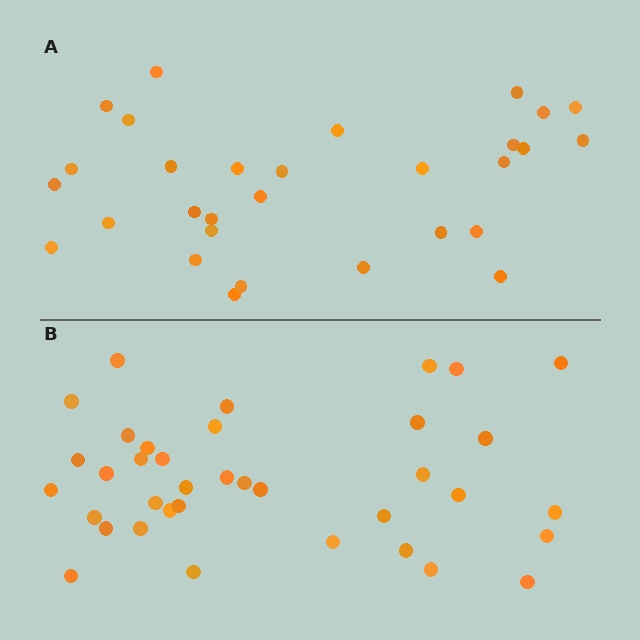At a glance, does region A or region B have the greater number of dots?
Region B (the bottom region) has more dots.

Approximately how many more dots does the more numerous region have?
Region B has roughly 8 or so more dots than region A.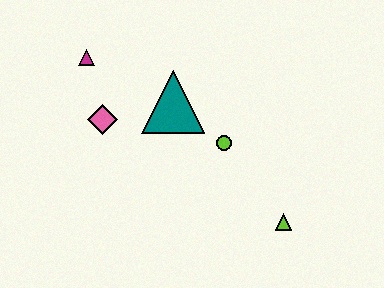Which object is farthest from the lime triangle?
The magenta triangle is farthest from the lime triangle.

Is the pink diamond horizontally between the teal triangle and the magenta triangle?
Yes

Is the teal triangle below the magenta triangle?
Yes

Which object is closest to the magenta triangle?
The pink diamond is closest to the magenta triangle.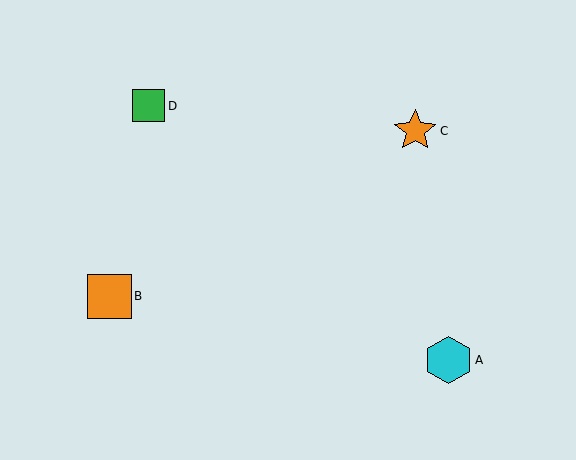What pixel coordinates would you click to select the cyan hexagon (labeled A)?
Click at (448, 360) to select the cyan hexagon A.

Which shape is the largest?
The cyan hexagon (labeled A) is the largest.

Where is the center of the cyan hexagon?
The center of the cyan hexagon is at (448, 360).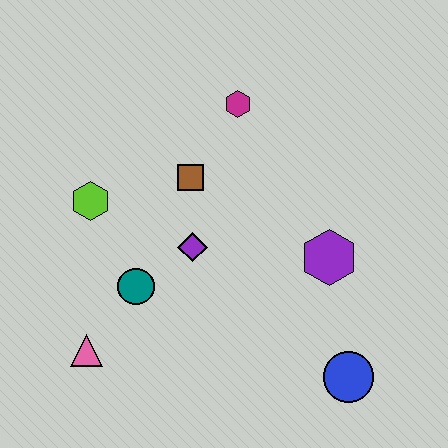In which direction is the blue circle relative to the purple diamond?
The blue circle is to the right of the purple diamond.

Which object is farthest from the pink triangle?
The magenta hexagon is farthest from the pink triangle.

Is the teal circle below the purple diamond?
Yes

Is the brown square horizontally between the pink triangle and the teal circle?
No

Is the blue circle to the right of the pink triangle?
Yes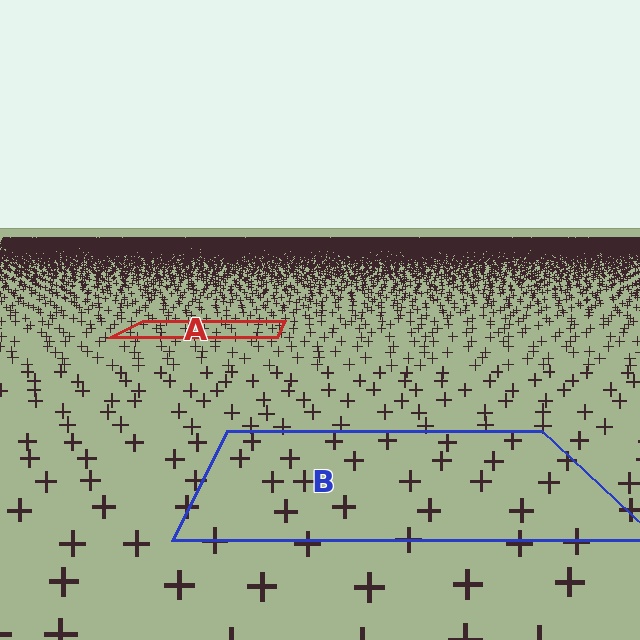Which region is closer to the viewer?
Region B is closer. The texture elements there are larger and more spread out.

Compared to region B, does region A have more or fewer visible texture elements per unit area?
Region A has more texture elements per unit area — they are packed more densely because it is farther away.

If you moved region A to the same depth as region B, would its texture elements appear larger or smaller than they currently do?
They would appear larger. At a closer depth, the same texture elements are projected at a bigger on-screen size.